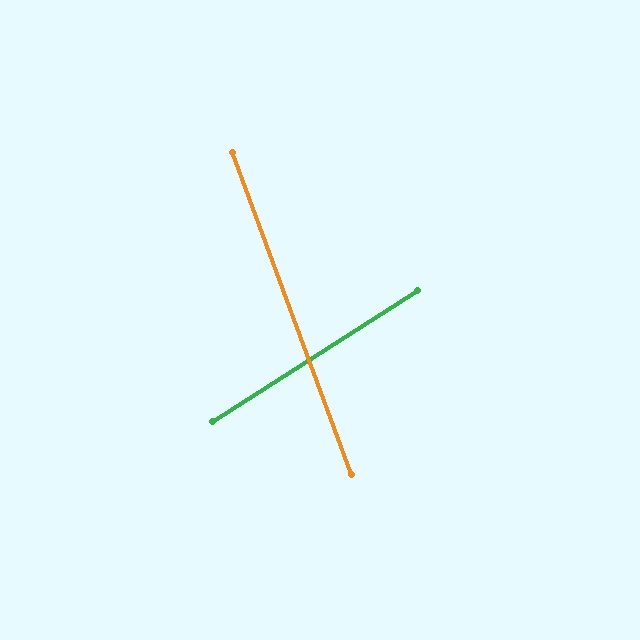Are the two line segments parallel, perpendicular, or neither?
Neither parallel nor perpendicular — they differ by about 78°.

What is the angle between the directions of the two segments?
Approximately 78 degrees.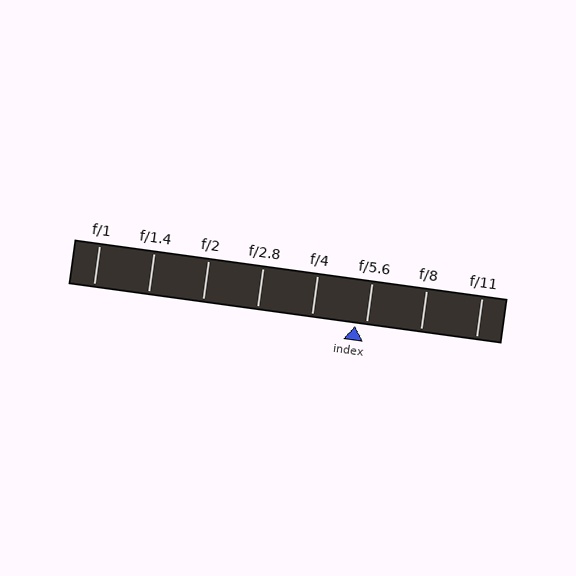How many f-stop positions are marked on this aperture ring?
There are 8 f-stop positions marked.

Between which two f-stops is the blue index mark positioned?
The index mark is between f/4 and f/5.6.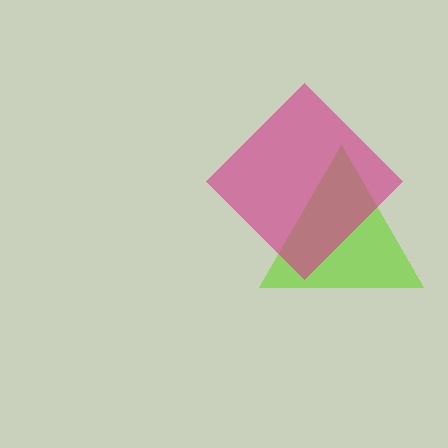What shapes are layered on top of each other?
The layered shapes are: a lime triangle, a magenta diamond.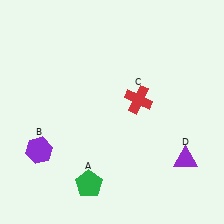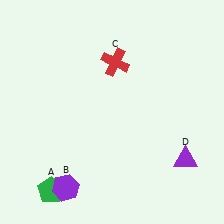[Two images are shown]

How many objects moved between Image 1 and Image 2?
3 objects moved between the two images.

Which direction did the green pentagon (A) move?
The green pentagon (A) moved left.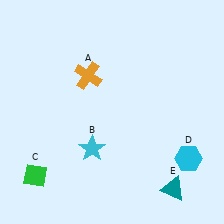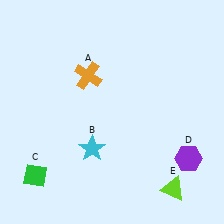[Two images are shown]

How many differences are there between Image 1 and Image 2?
There are 2 differences between the two images.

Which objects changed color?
D changed from cyan to purple. E changed from teal to lime.